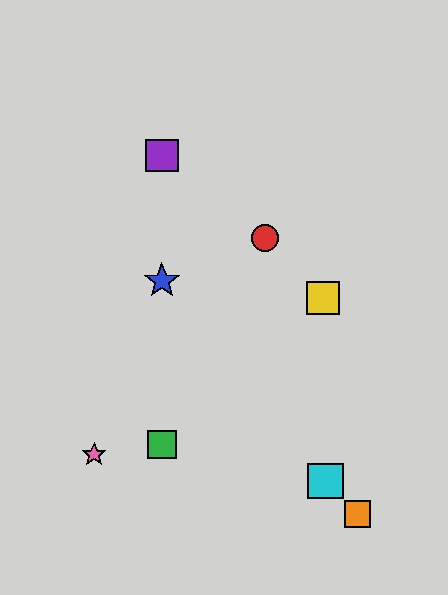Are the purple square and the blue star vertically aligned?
Yes, both are at x≈162.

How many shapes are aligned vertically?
3 shapes (the blue star, the green square, the purple square) are aligned vertically.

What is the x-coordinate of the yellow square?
The yellow square is at x≈323.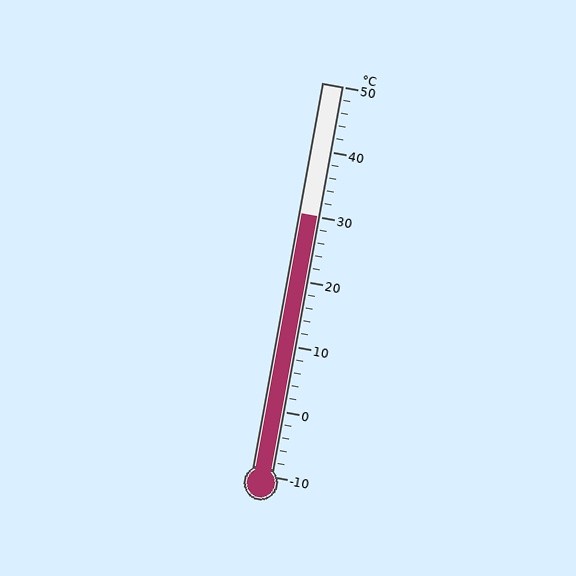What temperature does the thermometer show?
The thermometer shows approximately 30°C.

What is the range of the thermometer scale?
The thermometer scale ranges from -10°C to 50°C.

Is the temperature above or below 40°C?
The temperature is below 40°C.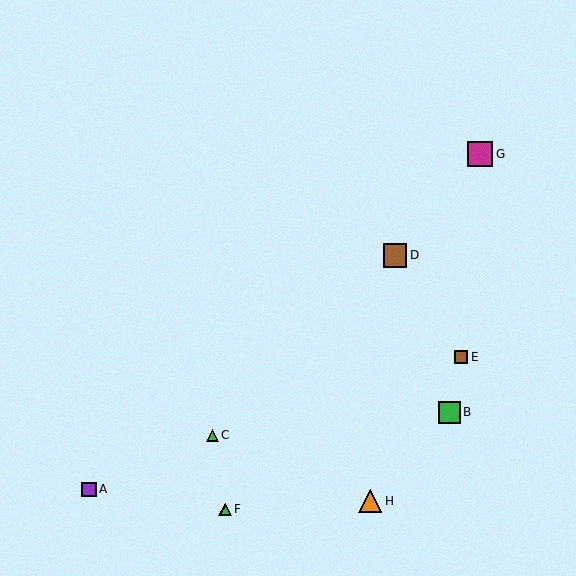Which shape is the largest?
The magenta square (labeled G) is the largest.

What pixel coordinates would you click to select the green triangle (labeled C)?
Click at (212, 435) to select the green triangle C.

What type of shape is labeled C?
Shape C is a green triangle.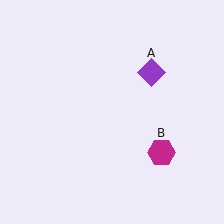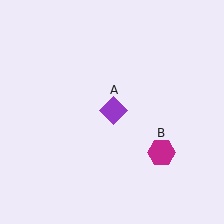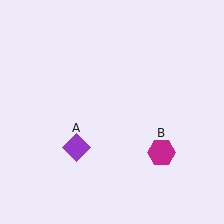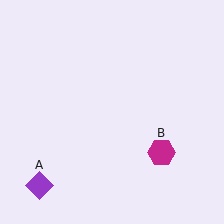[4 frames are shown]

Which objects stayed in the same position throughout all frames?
Magenta hexagon (object B) remained stationary.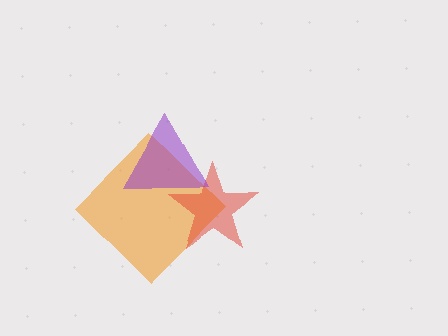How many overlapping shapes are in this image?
There are 3 overlapping shapes in the image.